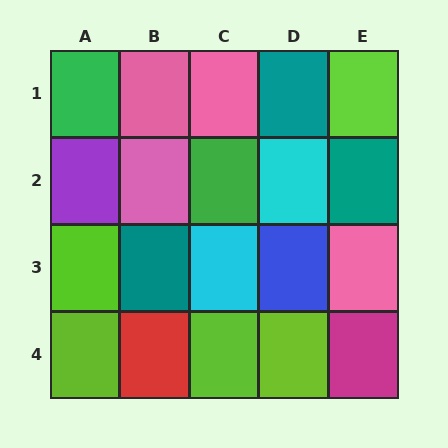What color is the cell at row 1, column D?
Teal.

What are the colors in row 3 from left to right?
Lime, teal, cyan, blue, pink.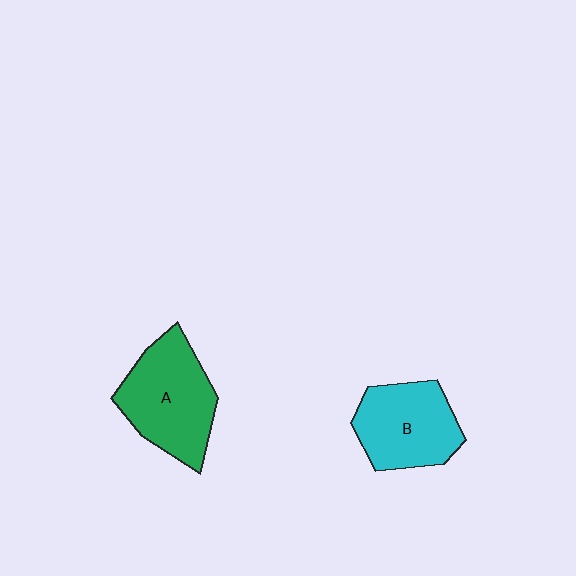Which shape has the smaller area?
Shape B (cyan).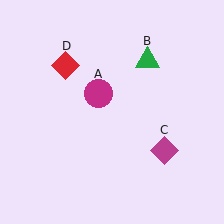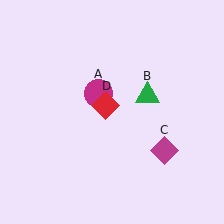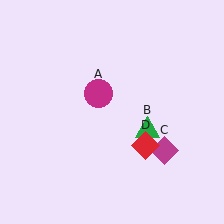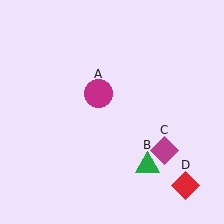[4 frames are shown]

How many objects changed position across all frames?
2 objects changed position: green triangle (object B), red diamond (object D).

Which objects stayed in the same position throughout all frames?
Magenta circle (object A) and magenta diamond (object C) remained stationary.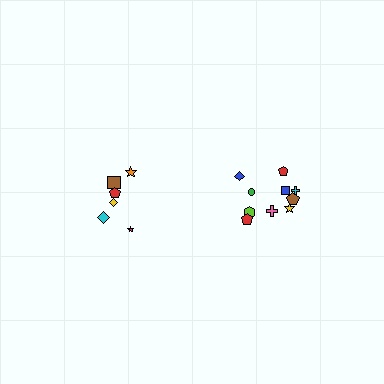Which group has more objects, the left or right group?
The right group.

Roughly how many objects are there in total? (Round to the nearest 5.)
Roughly 15 objects in total.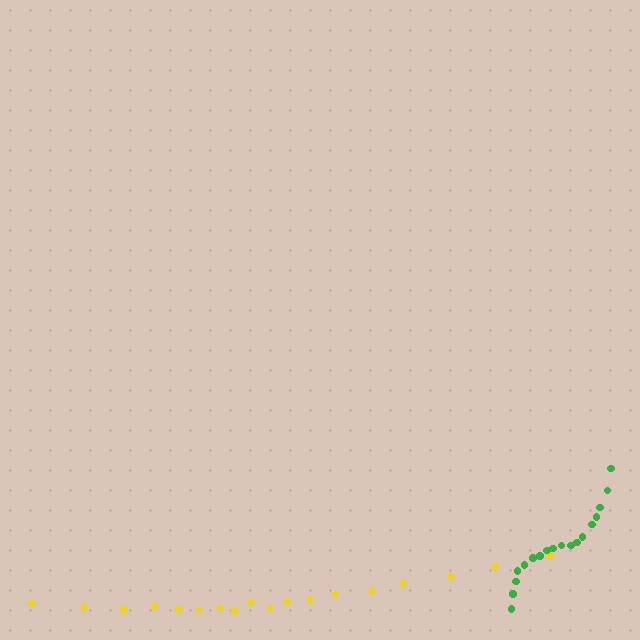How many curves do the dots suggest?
There are 2 distinct paths.